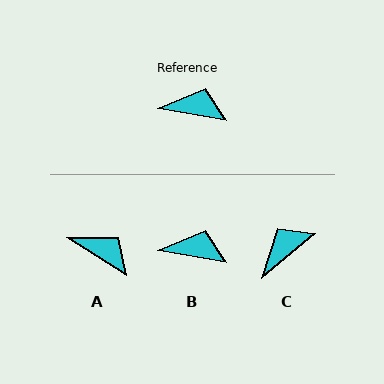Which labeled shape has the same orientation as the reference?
B.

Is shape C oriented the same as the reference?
No, it is off by about 50 degrees.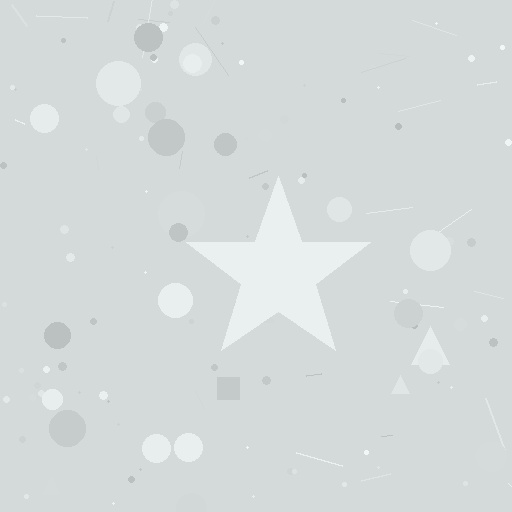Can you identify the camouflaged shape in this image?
The camouflaged shape is a star.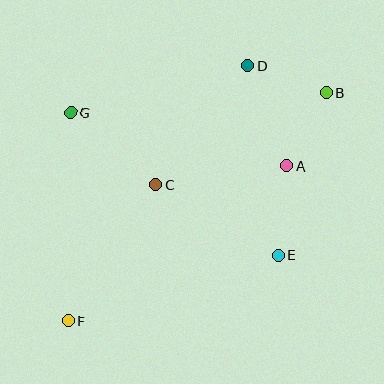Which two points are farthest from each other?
Points B and F are farthest from each other.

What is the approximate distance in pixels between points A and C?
The distance between A and C is approximately 132 pixels.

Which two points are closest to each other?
Points B and D are closest to each other.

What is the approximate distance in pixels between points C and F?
The distance between C and F is approximately 162 pixels.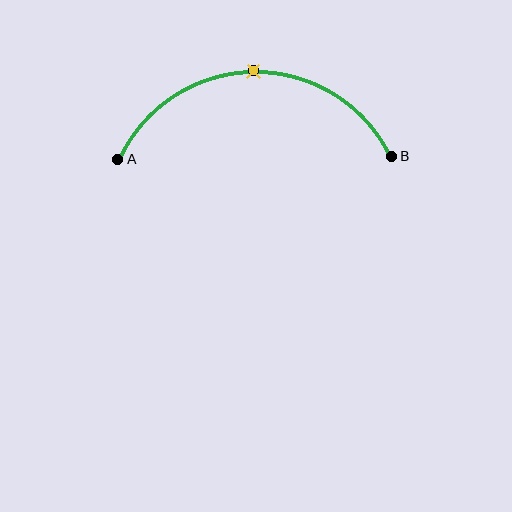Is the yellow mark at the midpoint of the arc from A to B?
Yes. The yellow mark lies on the arc at equal arc-length from both A and B — it is the arc midpoint.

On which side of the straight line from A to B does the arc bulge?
The arc bulges above the straight line connecting A and B.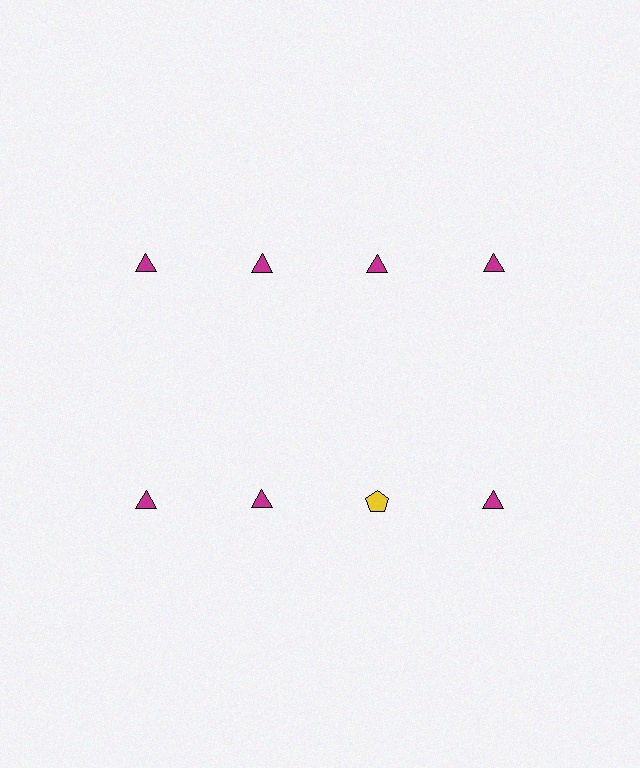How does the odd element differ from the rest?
It differs in both color (yellow instead of magenta) and shape (pentagon instead of triangle).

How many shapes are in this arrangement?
There are 8 shapes arranged in a grid pattern.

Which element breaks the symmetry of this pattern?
The yellow pentagon in the second row, center column breaks the symmetry. All other shapes are magenta triangles.